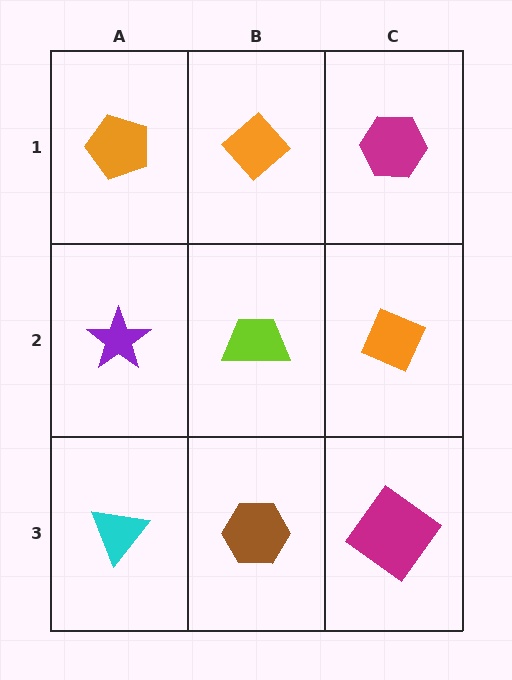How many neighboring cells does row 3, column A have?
2.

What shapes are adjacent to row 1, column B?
A lime trapezoid (row 2, column B), an orange pentagon (row 1, column A), a magenta hexagon (row 1, column C).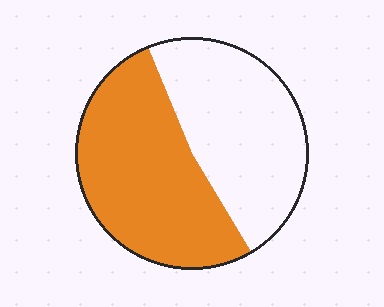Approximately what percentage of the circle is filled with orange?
Approximately 50%.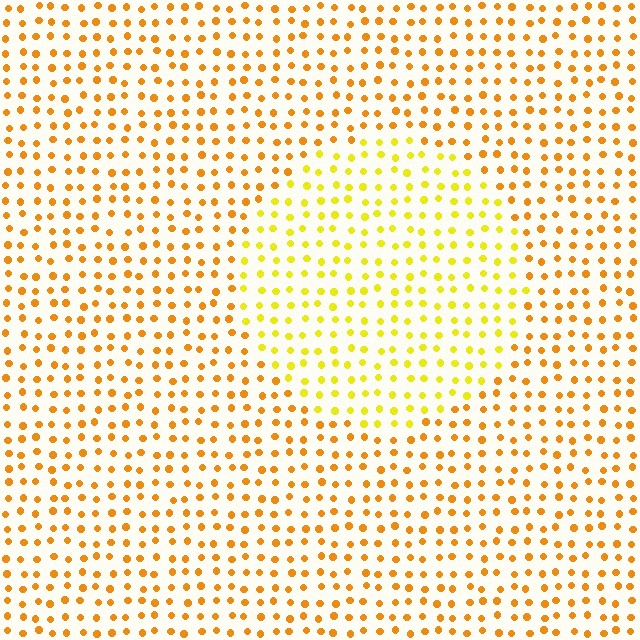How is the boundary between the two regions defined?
The boundary is defined purely by a slight shift in hue (about 28 degrees). Spacing, size, and orientation are identical on both sides.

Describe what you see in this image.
The image is filled with small orange elements in a uniform arrangement. A circle-shaped region is visible where the elements are tinted to a slightly different hue, forming a subtle color boundary.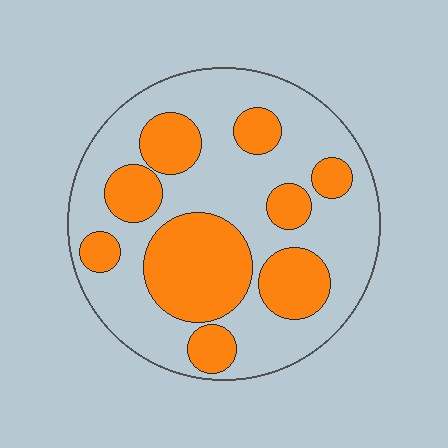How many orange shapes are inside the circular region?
9.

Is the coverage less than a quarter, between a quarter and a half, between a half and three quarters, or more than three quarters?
Between a quarter and a half.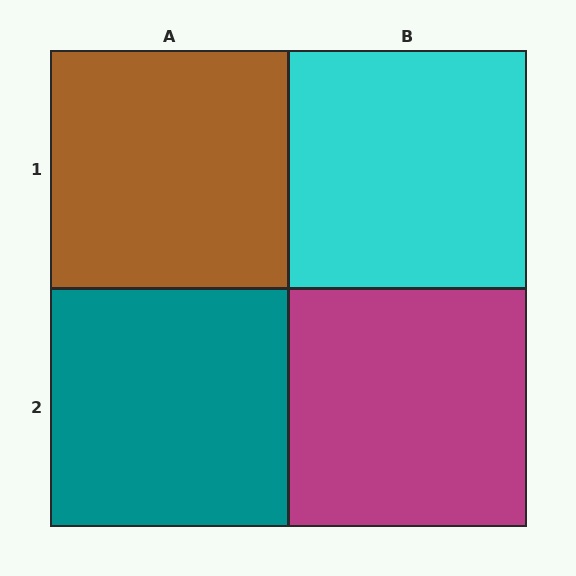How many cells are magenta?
1 cell is magenta.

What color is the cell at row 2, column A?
Teal.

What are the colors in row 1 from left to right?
Brown, cyan.